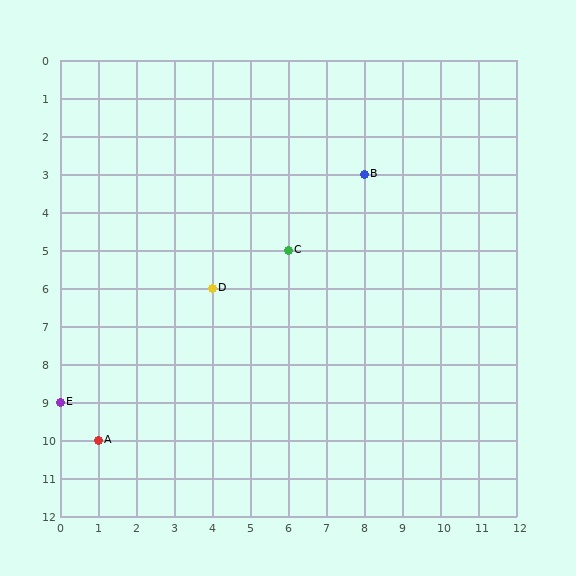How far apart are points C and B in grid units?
Points C and B are 2 columns and 2 rows apart (about 2.8 grid units diagonally).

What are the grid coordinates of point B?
Point B is at grid coordinates (8, 3).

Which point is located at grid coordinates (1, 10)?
Point A is at (1, 10).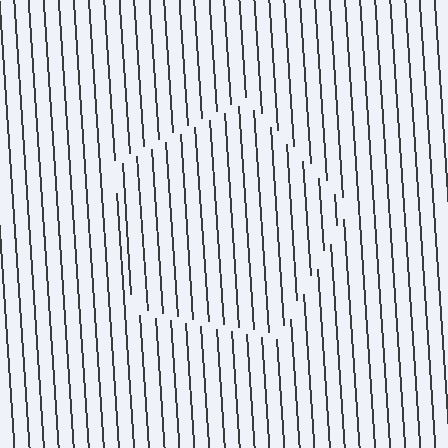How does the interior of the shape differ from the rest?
The interior of the shape contains the same grating, shifted by half a period — the contour is defined by the phase discontinuity where line-ends from the inner and outer gratings abut.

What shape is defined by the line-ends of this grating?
An illusory pentagon. The interior of the shape contains the same grating, shifted by half a period — the contour is defined by the phase discontinuity where line-ends from the inner and outer gratings abut.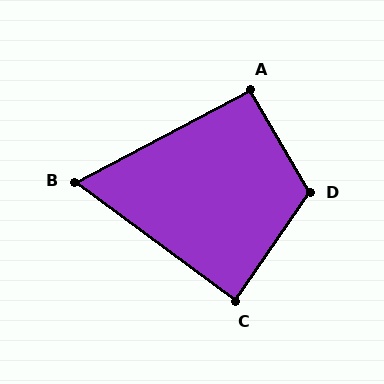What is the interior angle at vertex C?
Approximately 88 degrees (approximately right).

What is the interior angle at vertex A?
Approximately 92 degrees (approximately right).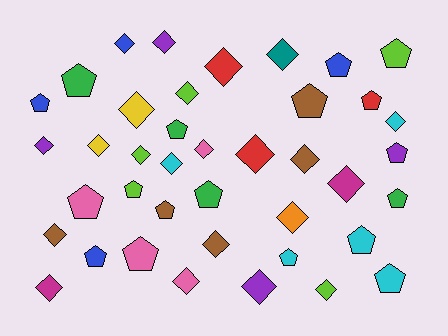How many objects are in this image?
There are 40 objects.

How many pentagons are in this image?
There are 18 pentagons.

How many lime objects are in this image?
There are 5 lime objects.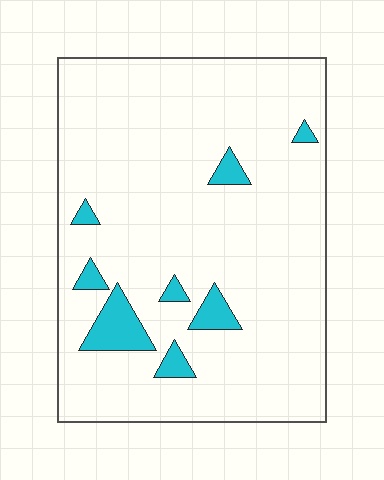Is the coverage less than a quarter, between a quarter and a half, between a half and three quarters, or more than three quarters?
Less than a quarter.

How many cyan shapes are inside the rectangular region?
8.